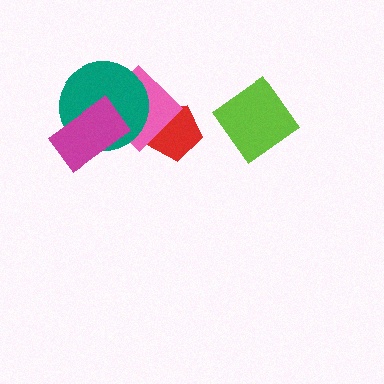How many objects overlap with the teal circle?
2 objects overlap with the teal circle.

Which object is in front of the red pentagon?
The pink diamond is in front of the red pentagon.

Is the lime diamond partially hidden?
No, no other shape covers it.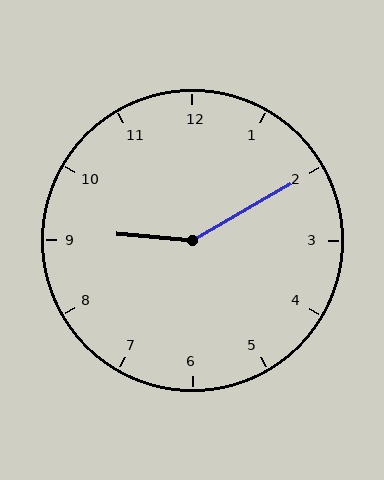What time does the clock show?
9:10.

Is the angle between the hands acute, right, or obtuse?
It is obtuse.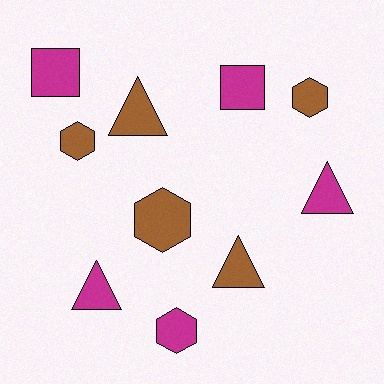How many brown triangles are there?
There are 2 brown triangles.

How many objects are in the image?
There are 10 objects.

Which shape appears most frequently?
Hexagon, with 4 objects.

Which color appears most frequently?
Magenta, with 5 objects.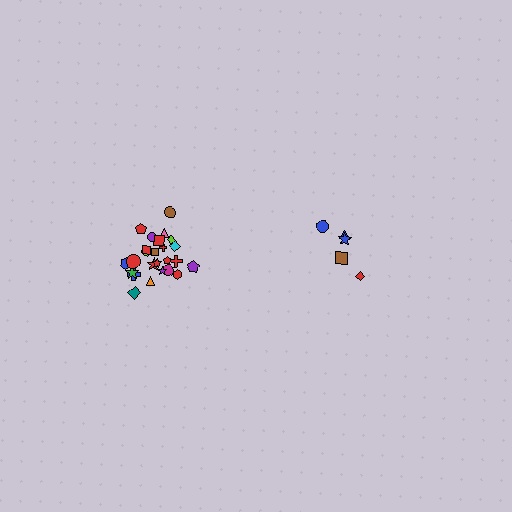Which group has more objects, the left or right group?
The left group.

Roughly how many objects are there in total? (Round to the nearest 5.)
Roughly 30 objects in total.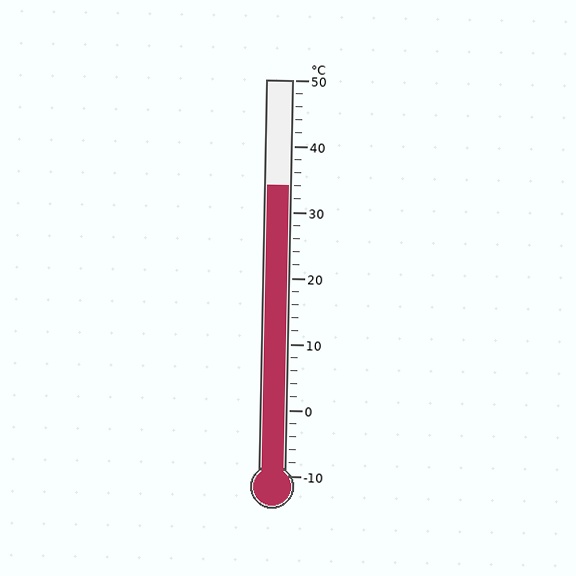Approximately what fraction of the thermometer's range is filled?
The thermometer is filled to approximately 75% of its range.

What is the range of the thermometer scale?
The thermometer scale ranges from -10°C to 50°C.